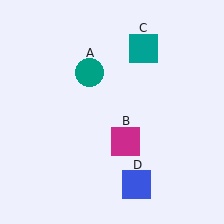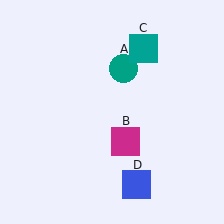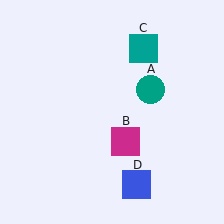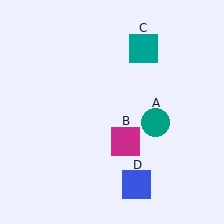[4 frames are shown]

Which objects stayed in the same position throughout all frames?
Magenta square (object B) and teal square (object C) and blue square (object D) remained stationary.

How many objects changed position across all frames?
1 object changed position: teal circle (object A).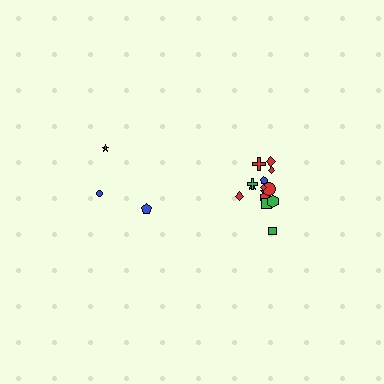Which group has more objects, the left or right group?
The right group.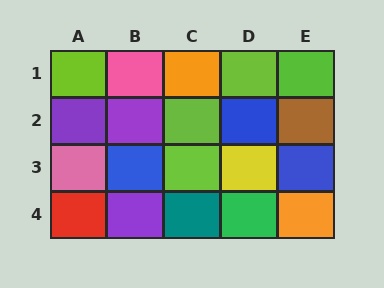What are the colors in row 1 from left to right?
Lime, pink, orange, lime, lime.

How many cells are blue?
3 cells are blue.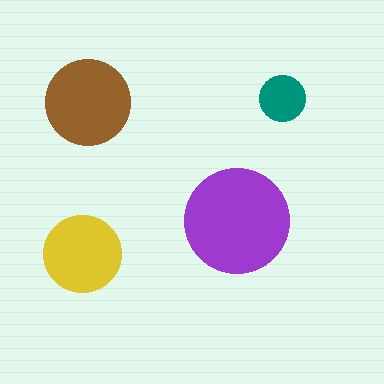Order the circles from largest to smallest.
the purple one, the brown one, the yellow one, the teal one.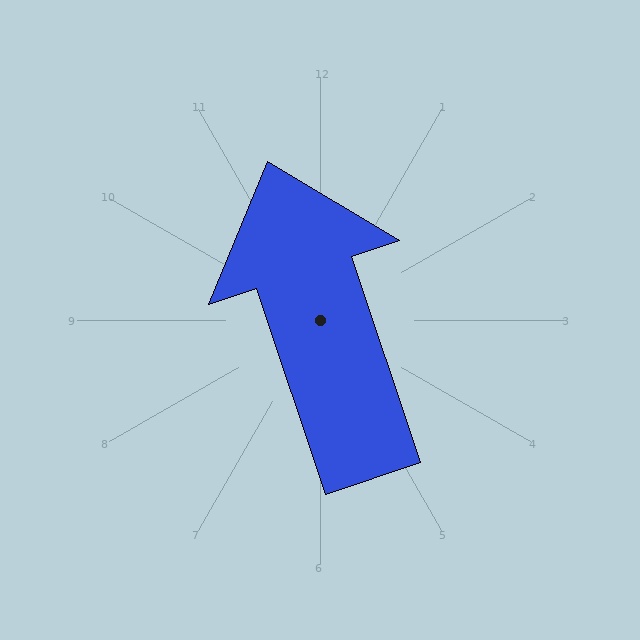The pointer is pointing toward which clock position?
Roughly 11 o'clock.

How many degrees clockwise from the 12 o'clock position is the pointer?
Approximately 342 degrees.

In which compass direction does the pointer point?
North.